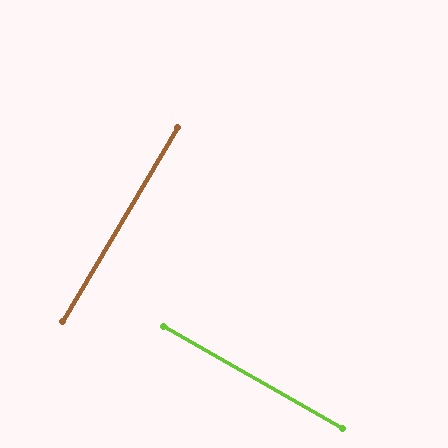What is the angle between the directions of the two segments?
Approximately 89 degrees.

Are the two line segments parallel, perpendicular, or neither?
Perpendicular — they meet at approximately 89°.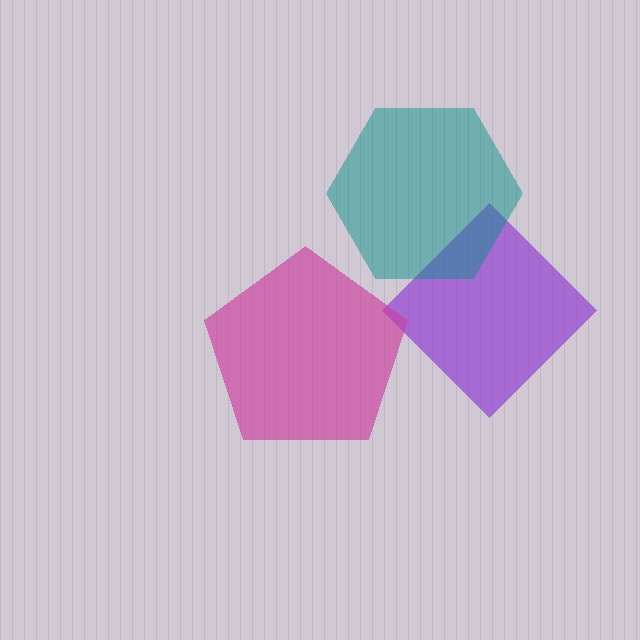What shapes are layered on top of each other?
The layered shapes are: a purple diamond, a magenta pentagon, a teal hexagon.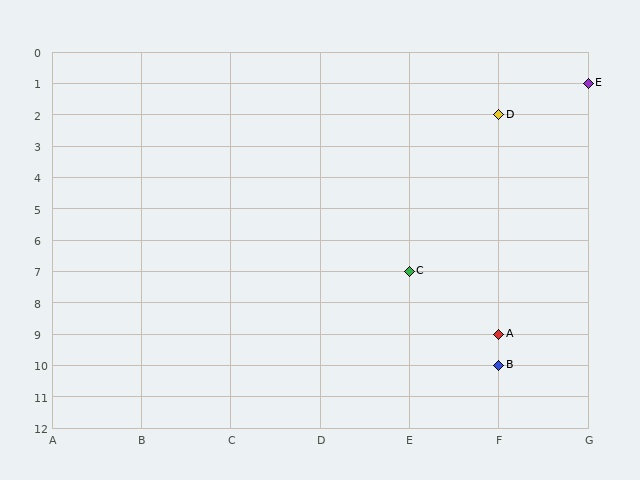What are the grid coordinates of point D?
Point D is at grid coordinates (F, 2).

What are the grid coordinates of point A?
Point A is at grid coordinates (F, 9).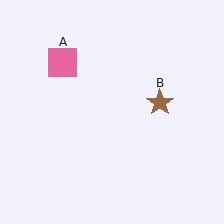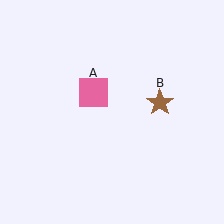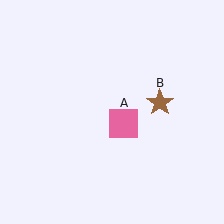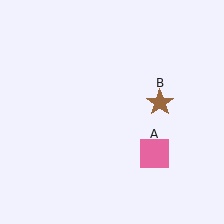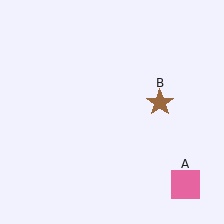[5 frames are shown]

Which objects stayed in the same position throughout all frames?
Brown star (object B) remained stationary.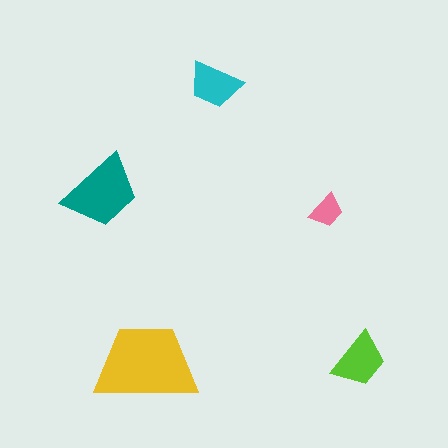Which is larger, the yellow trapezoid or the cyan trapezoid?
The yellow one.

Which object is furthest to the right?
The lime trapezoid is rightmost.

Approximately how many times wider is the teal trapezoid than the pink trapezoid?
About 2 times wider.